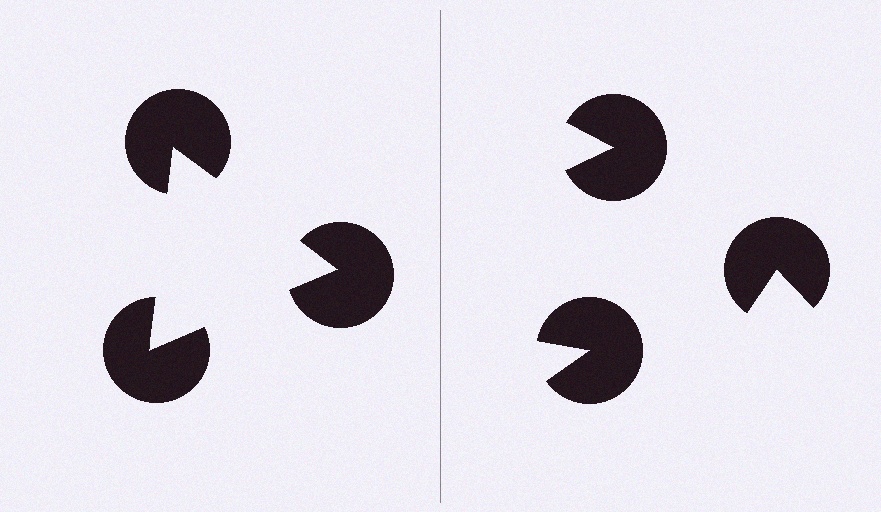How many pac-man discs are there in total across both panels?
6 — 3 on each side.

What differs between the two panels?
The pac-man discs are positioned identically on both sides; only the wedge orientations differ. On the left they align to a triangle; on the right they are misaligned.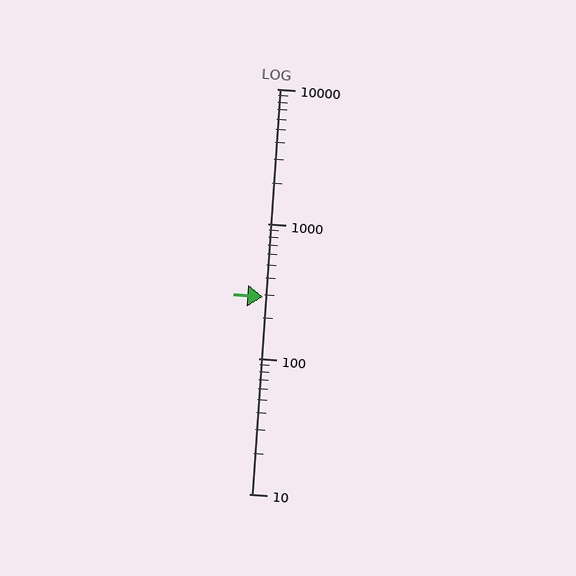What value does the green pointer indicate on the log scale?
The pointer indicates approximately 290.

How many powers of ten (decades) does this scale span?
The scale spans 3 decades, from 10 to 10000.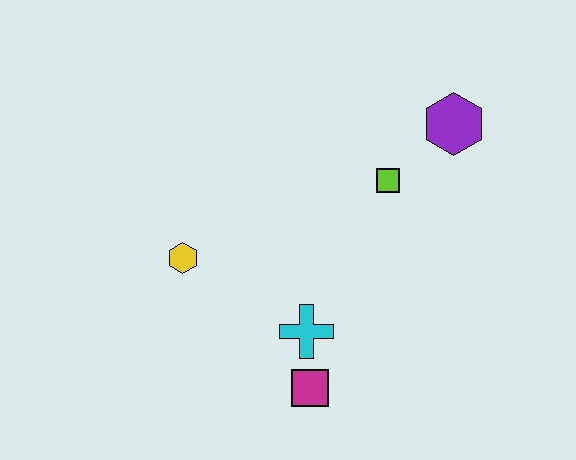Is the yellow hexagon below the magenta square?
No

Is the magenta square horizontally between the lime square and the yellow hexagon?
Yes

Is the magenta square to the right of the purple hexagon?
No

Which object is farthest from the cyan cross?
The purple hexagon is farthest from the cyan cross.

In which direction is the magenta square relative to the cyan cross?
The magenta square is below the cyan cross.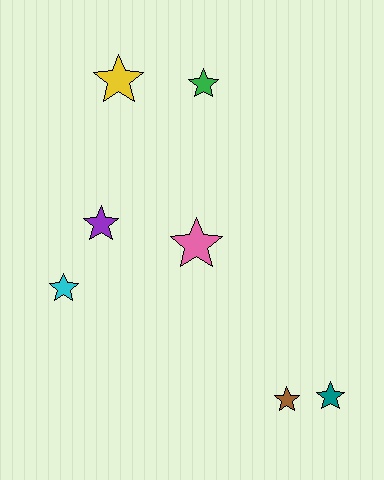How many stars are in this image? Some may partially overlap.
There are 7 stars.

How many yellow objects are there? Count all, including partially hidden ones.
There is 1 yellow object.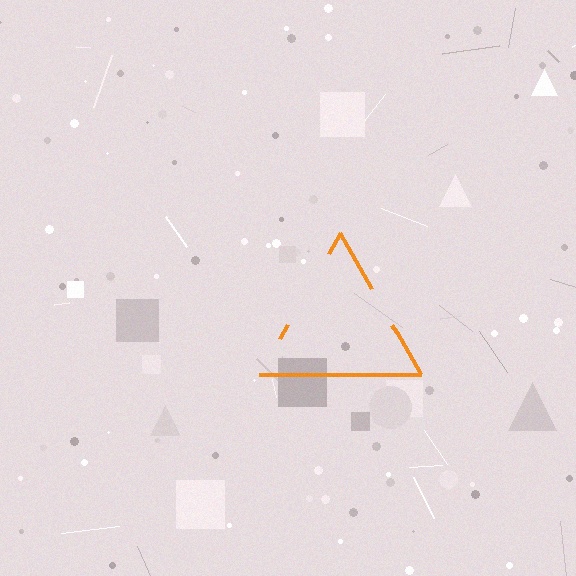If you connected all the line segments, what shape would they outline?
They would outline a triangle.